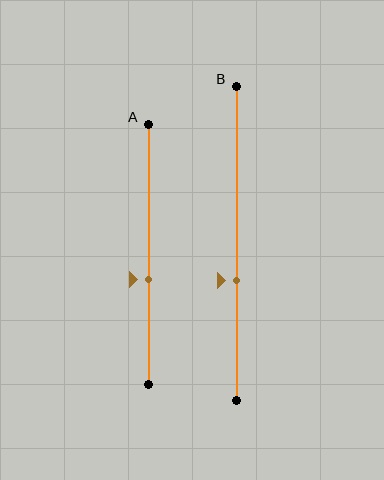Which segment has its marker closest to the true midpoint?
Segment A has its marker closest to the true midpoint.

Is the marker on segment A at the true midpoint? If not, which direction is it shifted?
No, the marker on segment A is shifted downward by about 10% of the segment length.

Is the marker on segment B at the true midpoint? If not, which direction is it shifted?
No, the marker on segment B is shifted downward by about 12% of the segment length.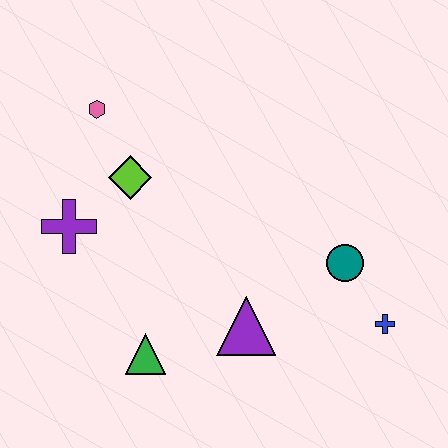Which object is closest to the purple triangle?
The green triangle is closest to the purple triangle.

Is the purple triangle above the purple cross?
No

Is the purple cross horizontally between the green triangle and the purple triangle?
No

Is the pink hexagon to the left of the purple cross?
No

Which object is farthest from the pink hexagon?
The blue cross is farthest from the pink hexagon.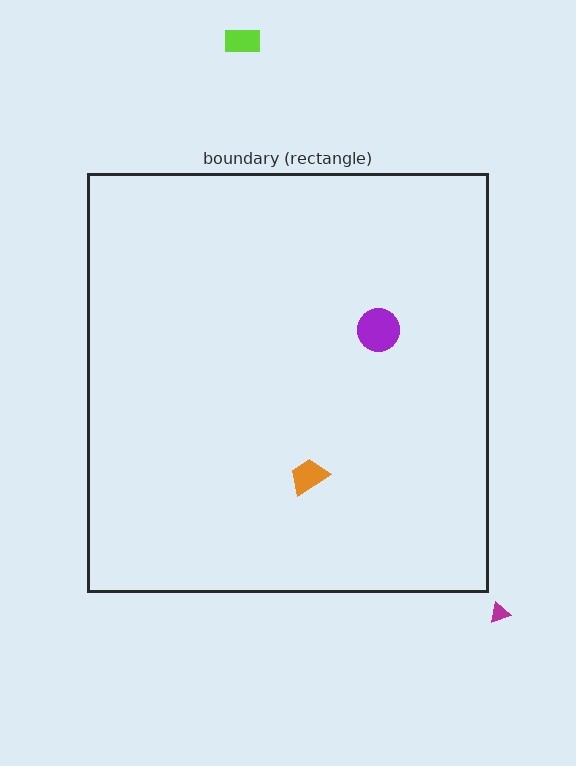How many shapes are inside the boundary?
2 inside, 2 outside.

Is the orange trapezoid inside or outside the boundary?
Inside.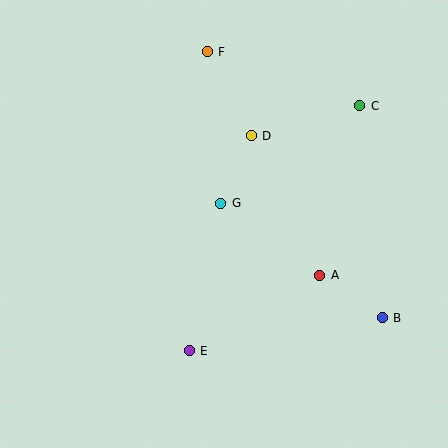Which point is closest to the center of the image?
Point G at (221, 204) is closest to the center.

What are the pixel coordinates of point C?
Point C is at (360, 106).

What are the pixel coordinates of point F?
Point F is at (207, 52).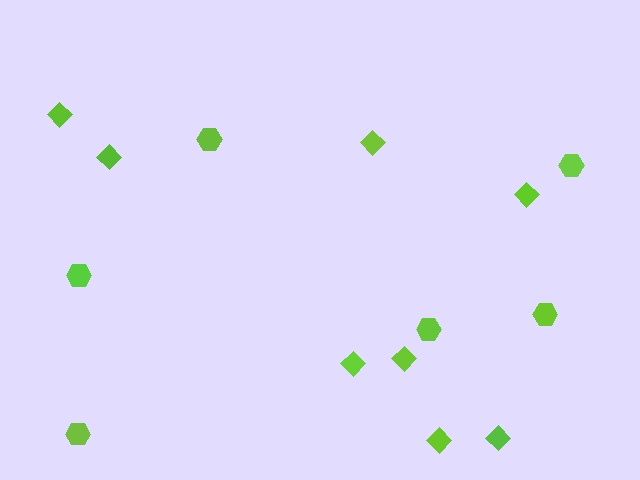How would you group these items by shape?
There are 2 groups: one group of hexagons (6) and one group of diamonds (8).